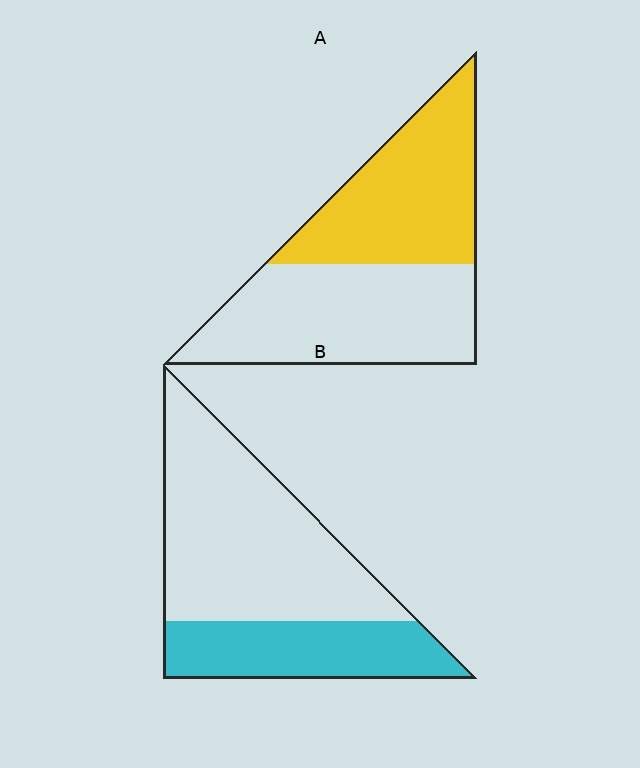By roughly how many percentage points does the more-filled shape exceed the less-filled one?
By roughly 15 percentage points (A over B).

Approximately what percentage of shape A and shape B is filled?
A is approximately 45% and B is approximately 35%.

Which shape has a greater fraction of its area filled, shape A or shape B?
Shape A.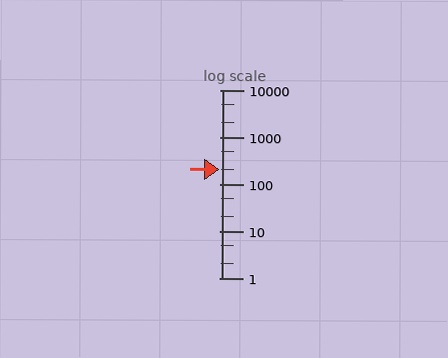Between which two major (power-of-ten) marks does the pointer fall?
The pointer is between 100 and 1000.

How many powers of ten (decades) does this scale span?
The scale spans 4 decades, from 1 to 10000.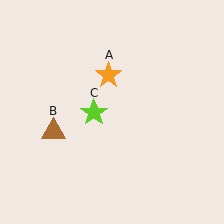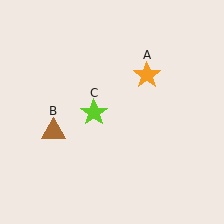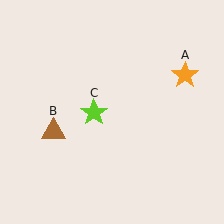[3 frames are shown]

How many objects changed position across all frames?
1 object changed position: orange star (object A).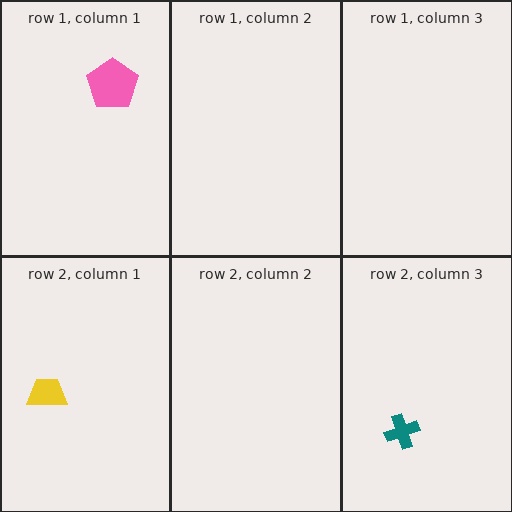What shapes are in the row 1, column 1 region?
The pink pentagon.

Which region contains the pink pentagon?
The row 1, column 1 region.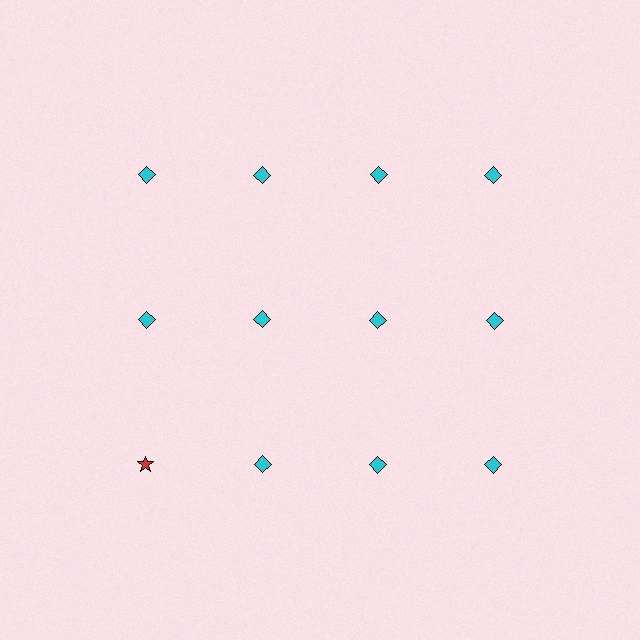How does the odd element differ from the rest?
It differs in both color (red instead of cyan) and shape (star instead of diamond).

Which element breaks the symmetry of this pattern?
The red star in the third row, leftmost column breaks the symmetry. All other shapes are cyan diamonds.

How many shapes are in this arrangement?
There are 12 shapes arranged in a grid pattern.